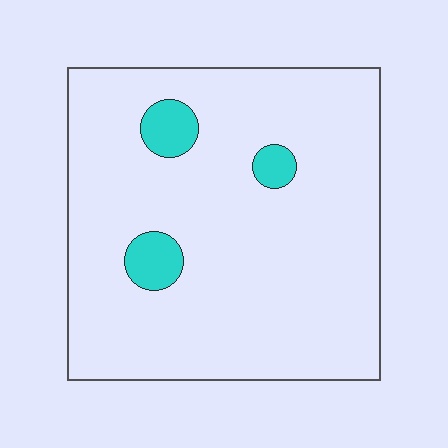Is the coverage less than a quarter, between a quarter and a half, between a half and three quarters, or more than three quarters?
Less than a quarter.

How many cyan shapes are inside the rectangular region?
3.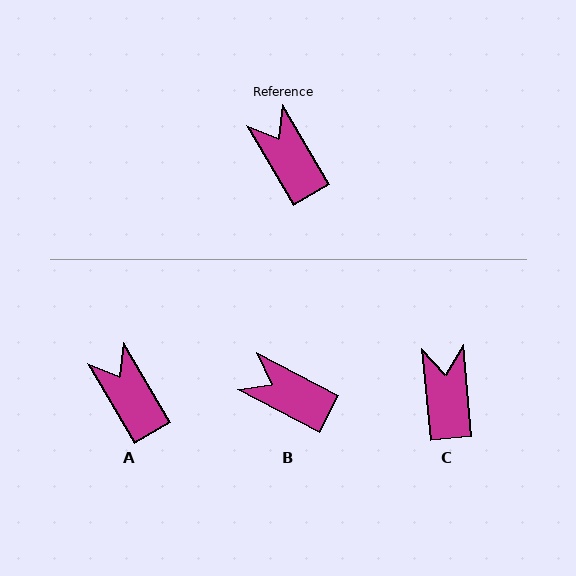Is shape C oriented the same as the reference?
No, it is off by about 25 degrees.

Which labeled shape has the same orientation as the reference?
A.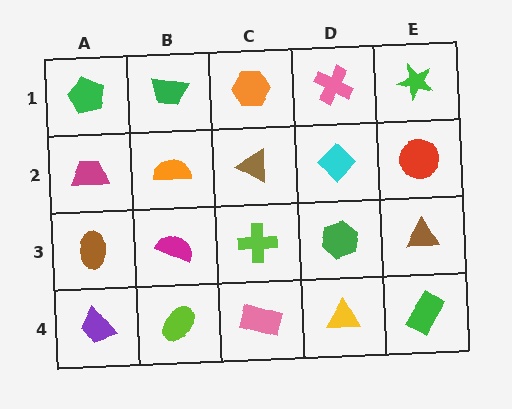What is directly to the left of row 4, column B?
A purple trapezoid.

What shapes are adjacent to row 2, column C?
An orange hexagon (row 1, column C), a lime cross (row 3, column C), an orange semicircle (row 2, column B), a cyan diamond (row 2, column D).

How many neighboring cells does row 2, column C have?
4.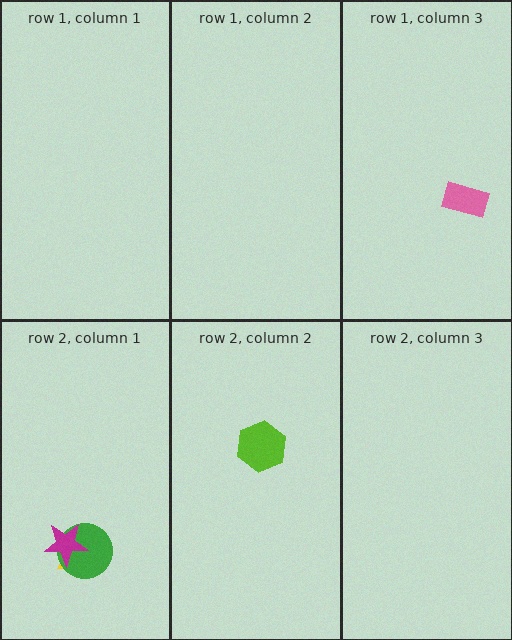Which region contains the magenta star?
The row 2, column 1 region.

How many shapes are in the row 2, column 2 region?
1.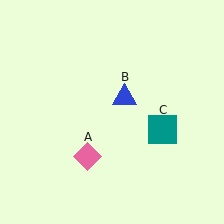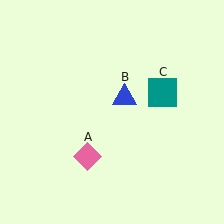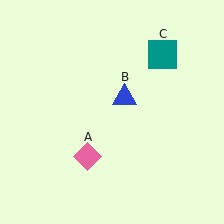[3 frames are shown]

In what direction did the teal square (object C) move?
The teal square (object C) moved up.